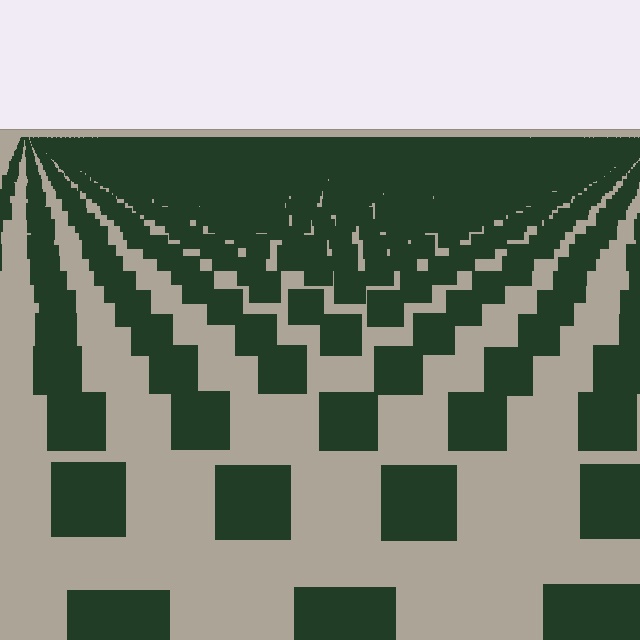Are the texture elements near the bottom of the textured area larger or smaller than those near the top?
Larger. Near the bottom, elements are closer to the viewer and appear at a bigger on-screen size.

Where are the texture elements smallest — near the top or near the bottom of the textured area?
Near the top.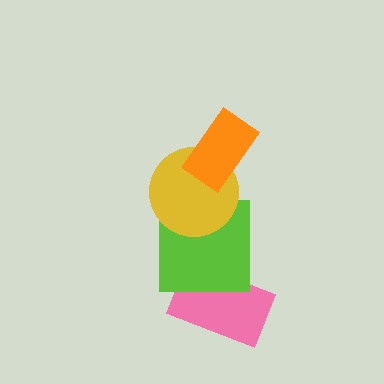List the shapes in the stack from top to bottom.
From top to bottom: the orange rectangle, the yellow circle, the lime square, the pink rectangle.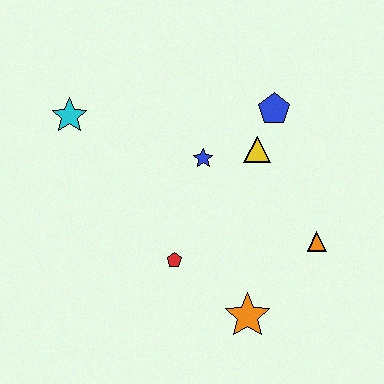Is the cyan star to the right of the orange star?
No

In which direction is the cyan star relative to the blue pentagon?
The cyan star is to the left of the blue pentagon.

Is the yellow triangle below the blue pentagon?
Yes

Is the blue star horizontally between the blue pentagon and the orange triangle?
No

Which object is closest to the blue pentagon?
The yellow triangle is closest to the blue pentagon.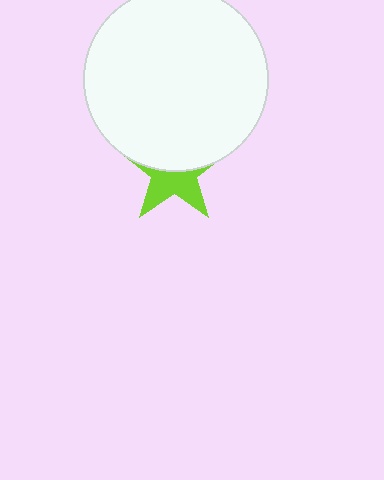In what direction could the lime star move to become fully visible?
The lime star could move down. That would shift it out from behind the white circle entirely.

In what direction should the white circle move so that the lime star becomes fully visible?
The white circle should move up. That is the shortest direction to clear the overlap and leave the lime star fully visible.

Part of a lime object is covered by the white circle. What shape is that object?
It is a star.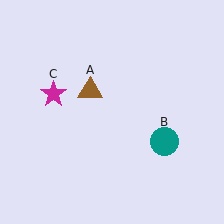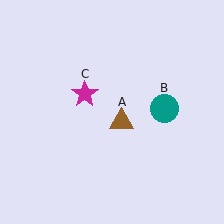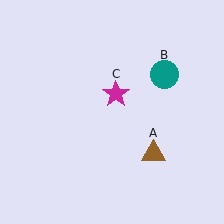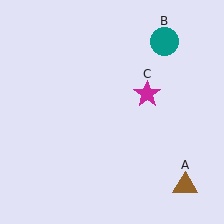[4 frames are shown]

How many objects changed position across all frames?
3 objects changed position: brown triangle (object A), teal circle (object B), magenta star (object C).